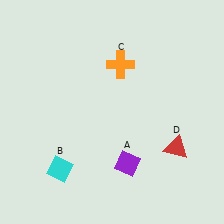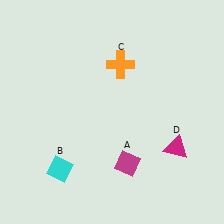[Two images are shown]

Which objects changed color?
A changed from purple to magenta. D changed from red to magenta.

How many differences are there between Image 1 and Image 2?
There are 2 differences between the two images.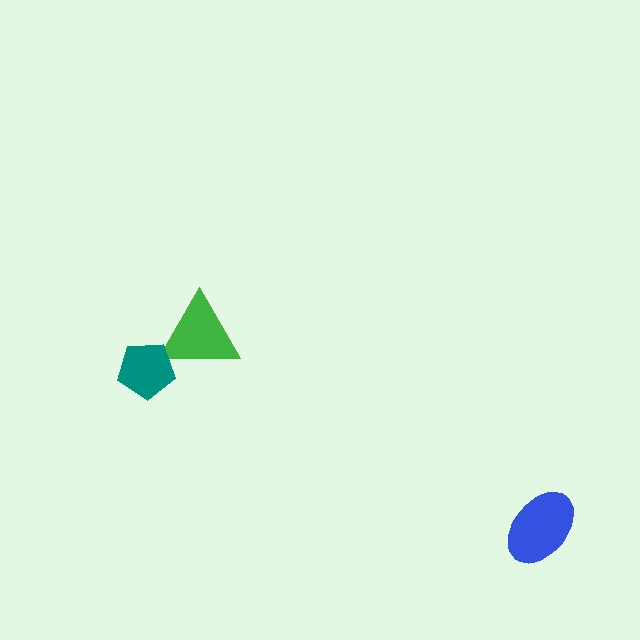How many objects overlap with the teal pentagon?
1 object overlaps with the teal pentagon.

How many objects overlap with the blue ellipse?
0 objects overlap with the blue ellipse.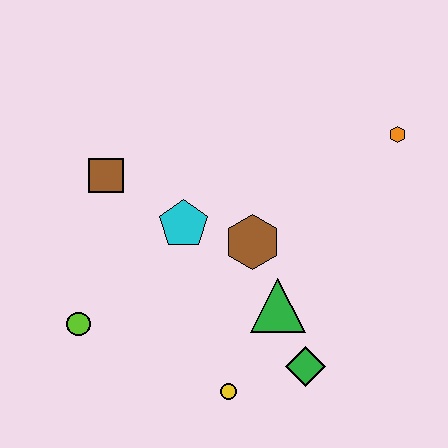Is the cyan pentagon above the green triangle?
Yes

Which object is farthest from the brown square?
The orange hexagon is farthest from the brown square.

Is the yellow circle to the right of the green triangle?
No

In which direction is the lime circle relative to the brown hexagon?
The lime circle is to the left of the brown hexagon.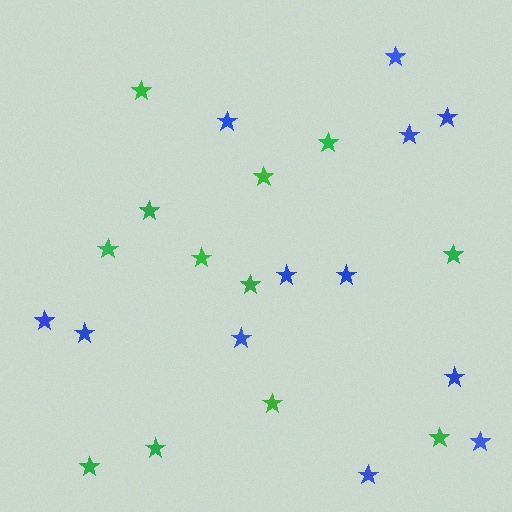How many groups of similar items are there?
There are 2 groups: one group of blue stars (12) and one group of green stars (12).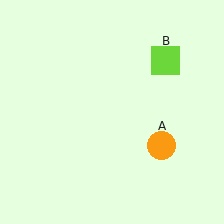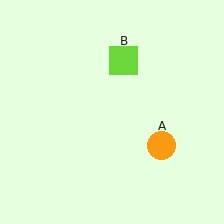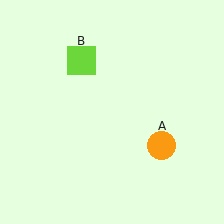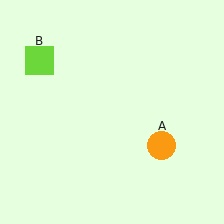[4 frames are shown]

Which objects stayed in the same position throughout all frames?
Orange circle (object A) remained stationary.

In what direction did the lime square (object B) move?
The lime square (object B) moved left.